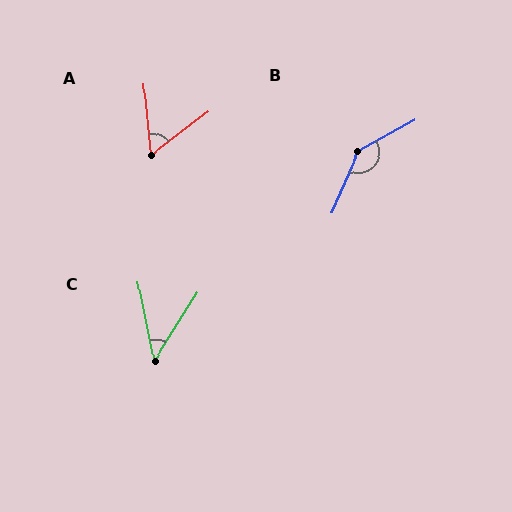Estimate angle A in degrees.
Approximately 58 degrees.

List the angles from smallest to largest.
C (43°), A (58°), B (143°).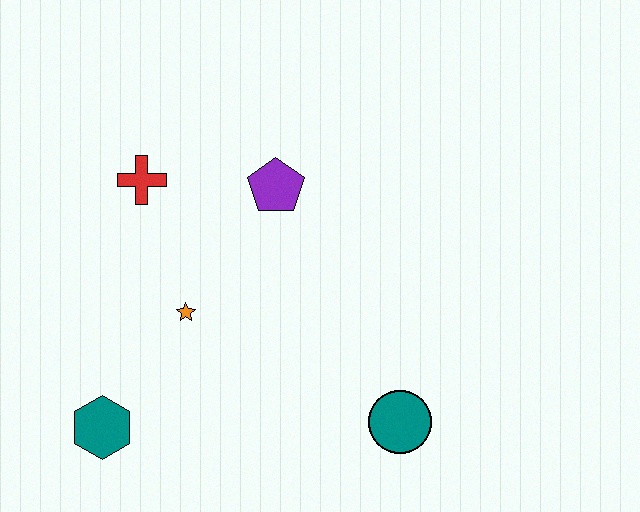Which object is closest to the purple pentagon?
The red cross is closest to the purple pentagon.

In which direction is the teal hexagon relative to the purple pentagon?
The teal hexagon is below the purple pentagon.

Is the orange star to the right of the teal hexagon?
Yes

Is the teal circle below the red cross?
Yes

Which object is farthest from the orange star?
The teal circle is farthest from the orange star.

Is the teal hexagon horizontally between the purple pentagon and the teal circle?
No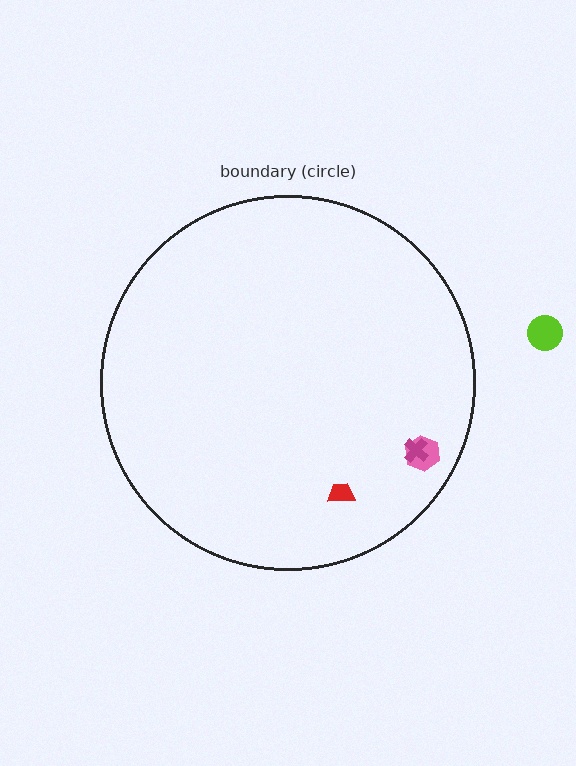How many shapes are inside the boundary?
3 inside, 1 outside.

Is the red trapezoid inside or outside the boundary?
Inside.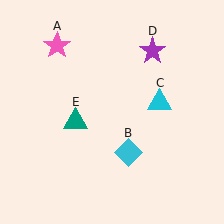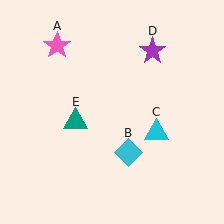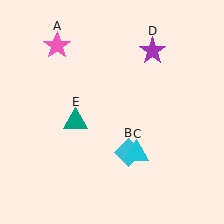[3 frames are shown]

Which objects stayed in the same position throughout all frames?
Pink star (object A) and cyan diamond (object B) and purple star (object D) and teal triangle (object E) remained stationary.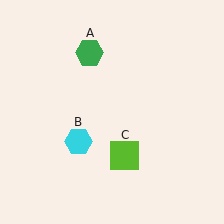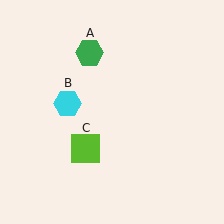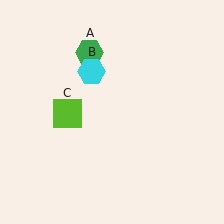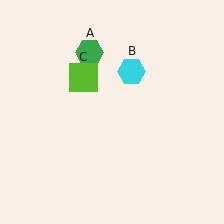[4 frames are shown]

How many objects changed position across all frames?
2 objects changed position: cyan hexagon (object B), lime square (object C).